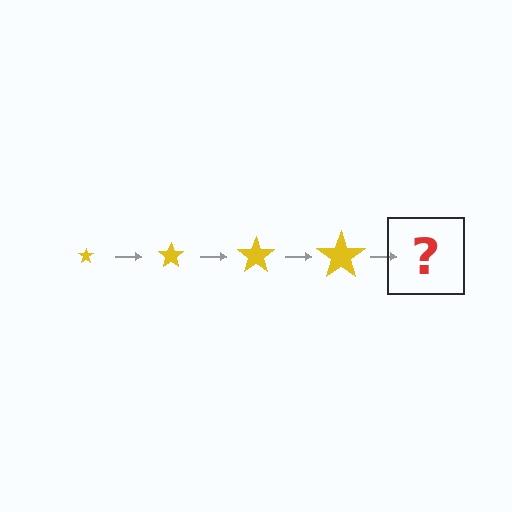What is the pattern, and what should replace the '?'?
The pattern is that the star gets progressively larger each step. The '?' should be a yellow star, larger than the previous one.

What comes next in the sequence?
The next element should be a yellow star, larger than the previous one.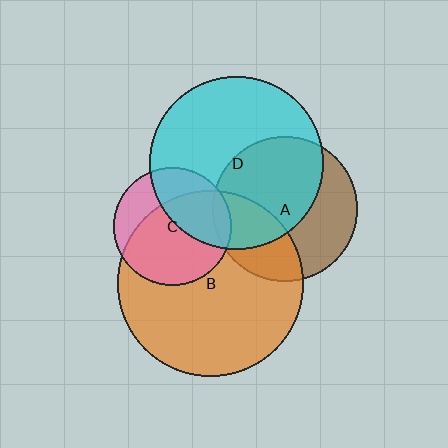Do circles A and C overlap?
Yes.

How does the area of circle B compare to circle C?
Approximately 2.5 times.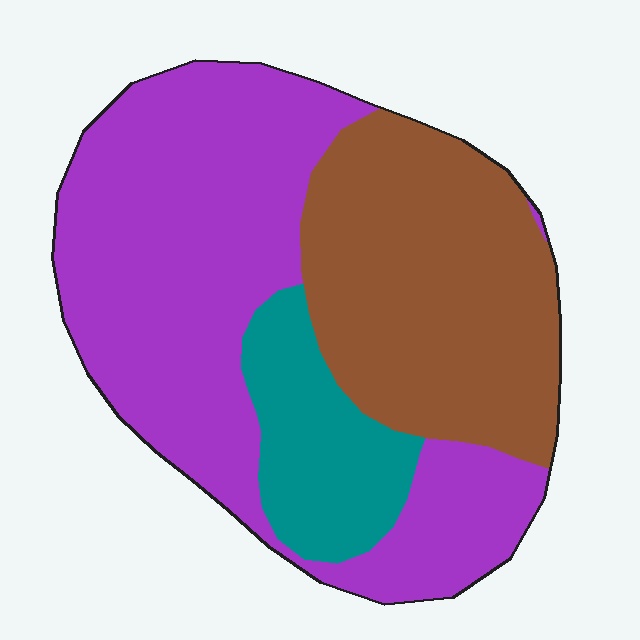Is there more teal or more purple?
Purple.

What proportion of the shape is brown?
Brown takes up between a third and a half of the shape.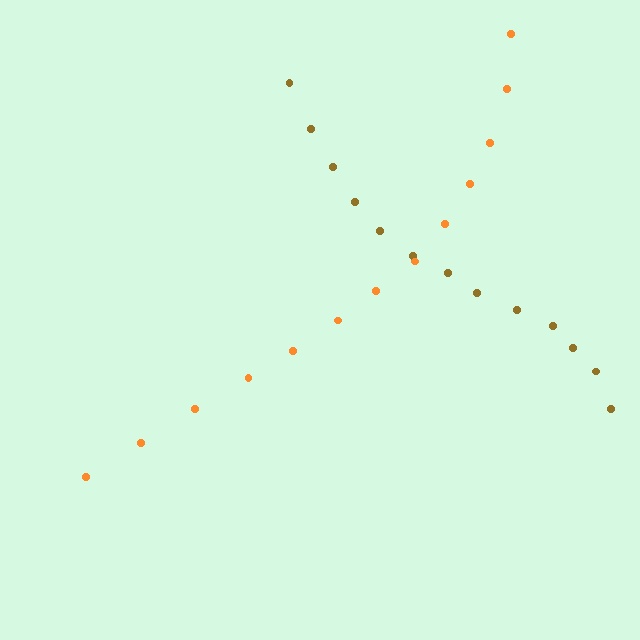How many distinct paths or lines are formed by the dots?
There are 2 distinct paths.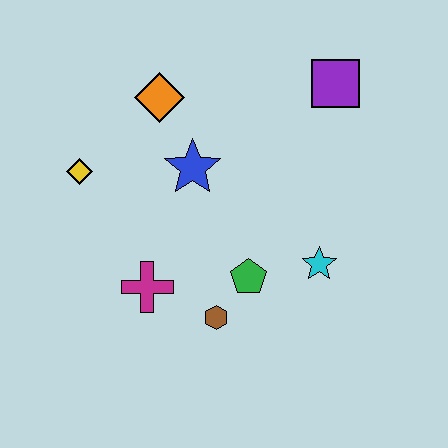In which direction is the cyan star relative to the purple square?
The cyan star is below the purple square.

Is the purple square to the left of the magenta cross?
No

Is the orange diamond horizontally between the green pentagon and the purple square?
No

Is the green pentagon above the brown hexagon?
Yes